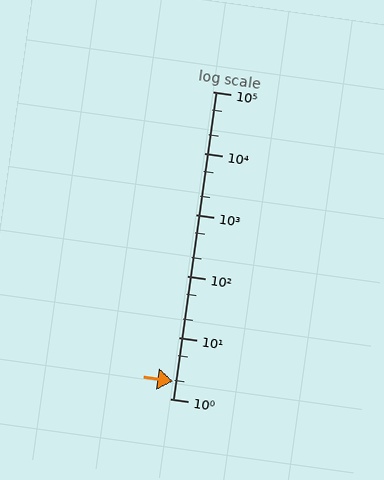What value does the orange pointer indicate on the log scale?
The pointer indicates approximately 1.9.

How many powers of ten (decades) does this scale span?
The scale spans 5 decades, from 1 to 100000.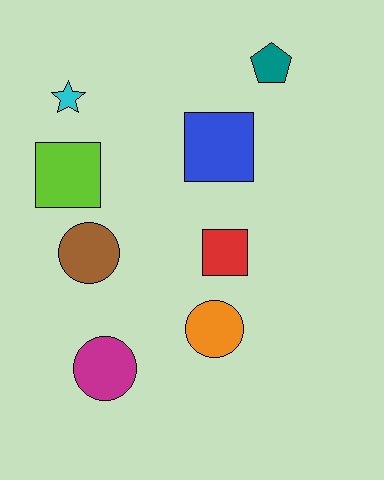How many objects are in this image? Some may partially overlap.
There are 8 objects.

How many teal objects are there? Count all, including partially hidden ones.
There is 1 teal object.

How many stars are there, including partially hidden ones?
There is 1 star.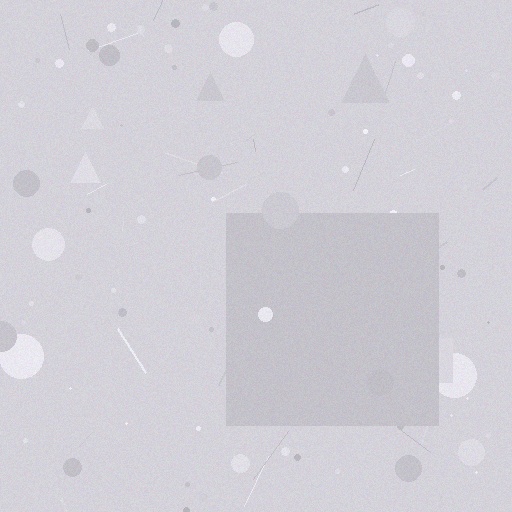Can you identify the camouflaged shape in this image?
The camouflaged shape is a square.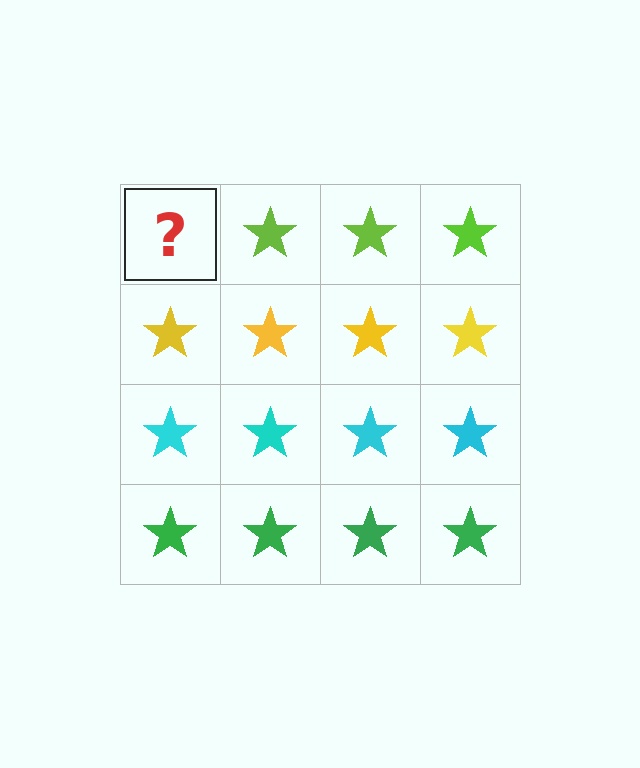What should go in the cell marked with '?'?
The missing cell should contain a lime star.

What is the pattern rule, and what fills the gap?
The rule is that each row has a consistent color. The gap should be filled with a lime star.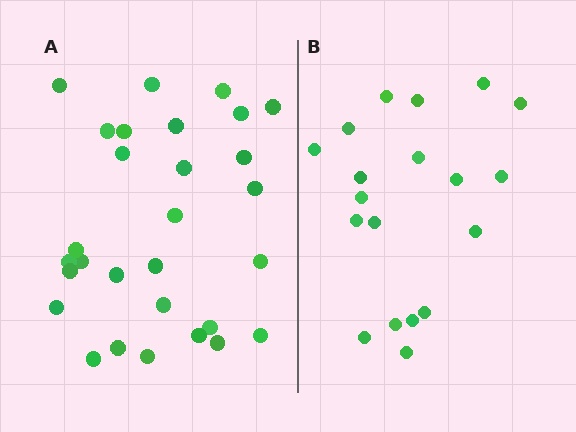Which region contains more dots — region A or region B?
Region A (the left region) has more dots.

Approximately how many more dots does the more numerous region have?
Region A has roughly 10 or so more dots than region B.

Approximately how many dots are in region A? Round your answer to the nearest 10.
About 30 dots. (The exact count is 29, which rounds to 30.)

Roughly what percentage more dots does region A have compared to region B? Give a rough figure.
About 55% more.